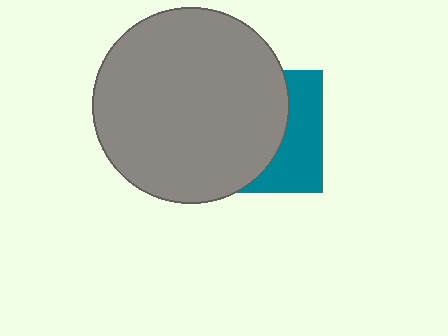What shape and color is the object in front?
The object in front is a gray circle.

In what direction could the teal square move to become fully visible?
The teal square could move right. That would shift it out from behind the gray circle entirely.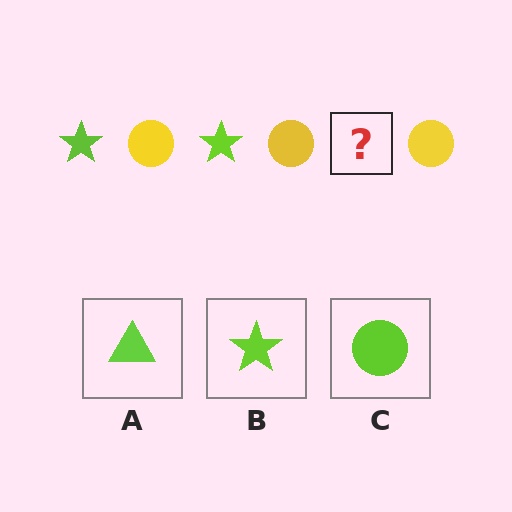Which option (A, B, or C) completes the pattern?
B.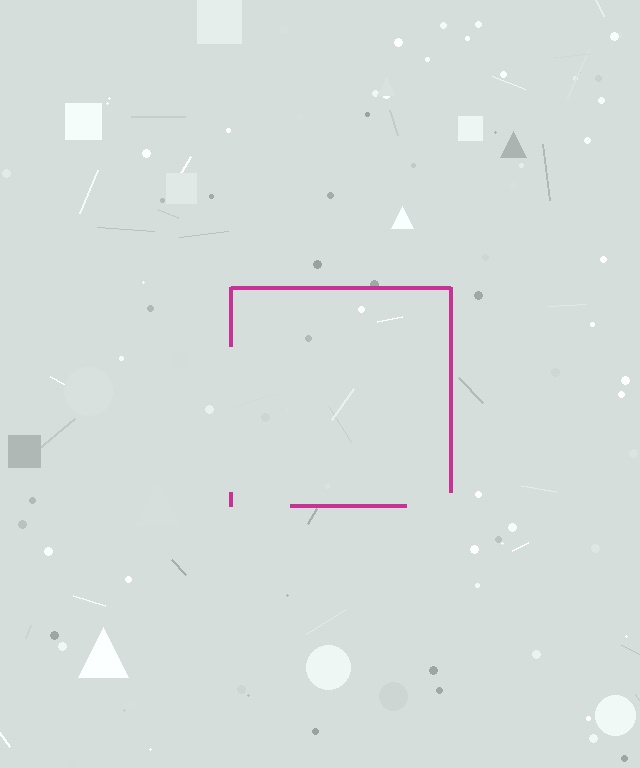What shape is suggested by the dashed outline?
The dashed outline suggests a square.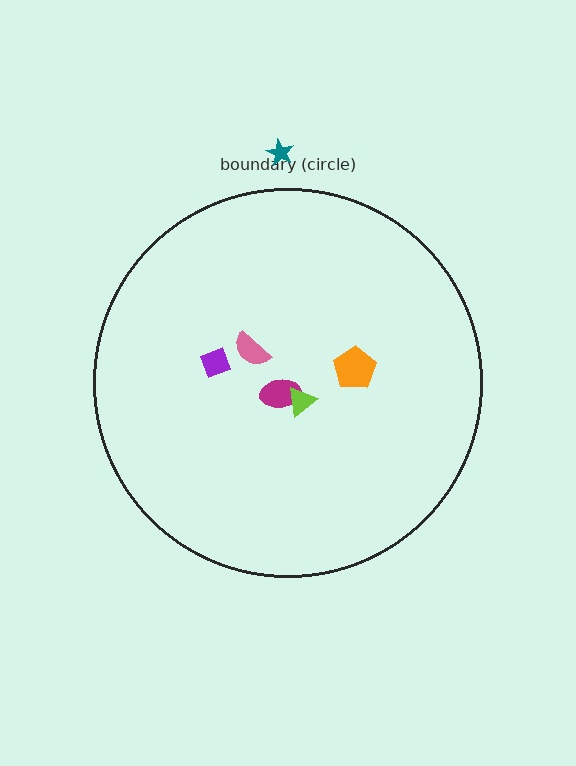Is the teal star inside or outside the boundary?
Outside.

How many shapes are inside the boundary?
5 inside, 1 outside.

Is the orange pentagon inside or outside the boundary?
Inside.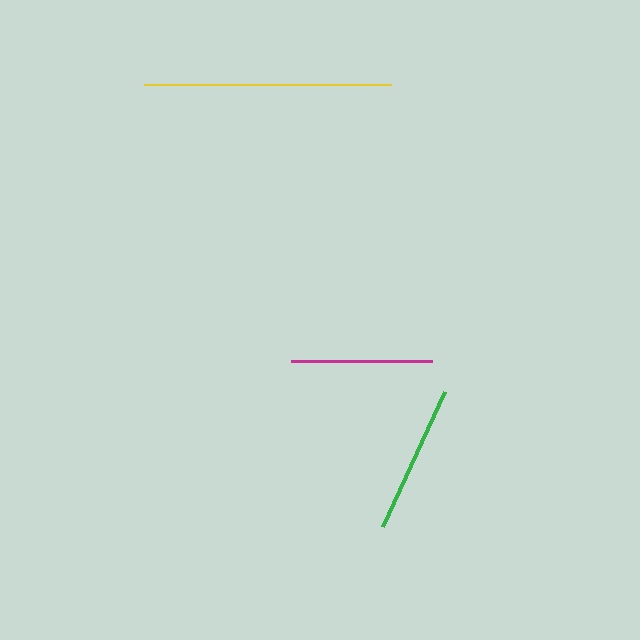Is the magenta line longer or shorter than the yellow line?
The yellow line is longer than the magenta line.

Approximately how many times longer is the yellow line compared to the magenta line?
The yellow line is approximately 1.8 times the length of the magenta line.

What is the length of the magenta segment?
The magenta segment is approximately 141 pixels long.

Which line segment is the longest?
The yellow line is the longest at approximately 248 pixels.